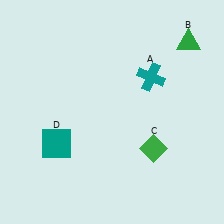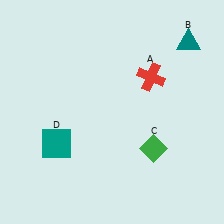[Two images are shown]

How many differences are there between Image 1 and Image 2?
There are 2 differences between the two images.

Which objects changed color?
A changed from teal to red. B changed from green to teal.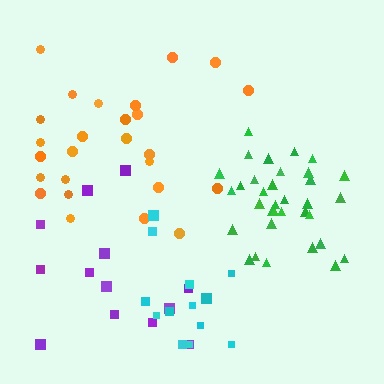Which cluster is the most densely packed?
Green.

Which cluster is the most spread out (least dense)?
Cyan.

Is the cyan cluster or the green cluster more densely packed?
Green.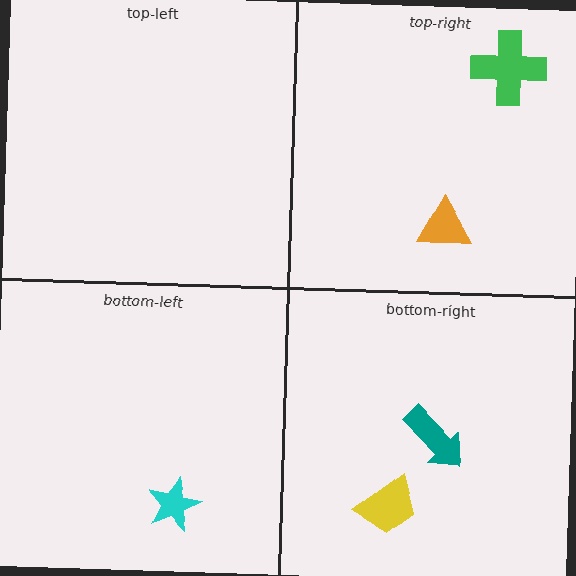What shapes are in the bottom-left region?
The cyan star.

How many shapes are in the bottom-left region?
1.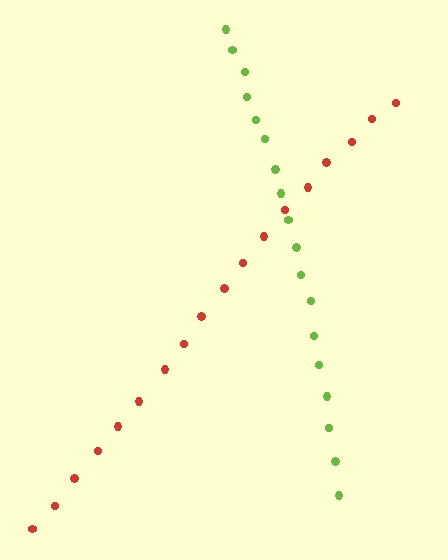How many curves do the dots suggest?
There are 2 distinct paths.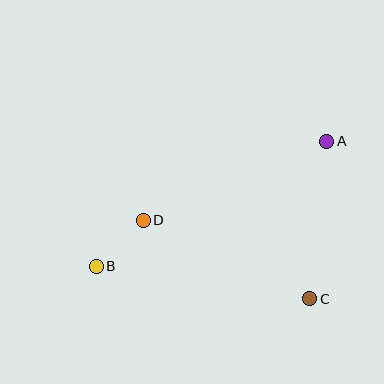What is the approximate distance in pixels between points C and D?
The distance between C and D is approximately 184 pixels.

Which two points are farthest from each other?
Points A and B are farthest from each other.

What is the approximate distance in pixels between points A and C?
The distance between A and C is approximately 159 pixels.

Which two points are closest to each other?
Points B and D are closest to each other.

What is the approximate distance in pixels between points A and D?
The distance between A and D is approximately 200 pixels.